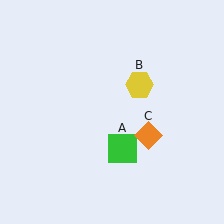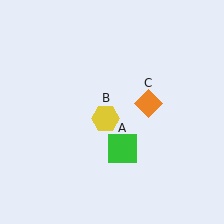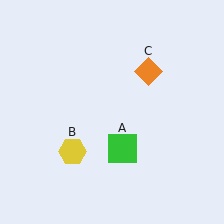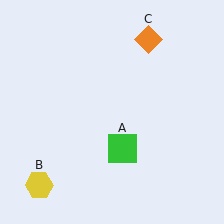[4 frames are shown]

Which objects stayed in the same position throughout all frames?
Green square (object A) remained stationary.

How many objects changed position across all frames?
2 objects changed position: yellow hexagon (object B), orange diamond (object C).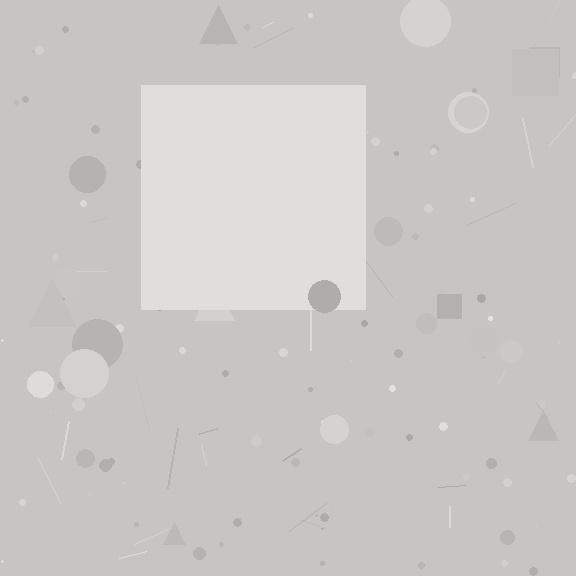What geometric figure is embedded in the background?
A square is embedded in the background.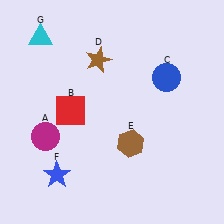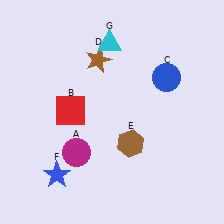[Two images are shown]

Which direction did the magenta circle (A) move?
The magenta circle (A) moved right.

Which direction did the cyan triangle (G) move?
The cyan triangle (G) moved right.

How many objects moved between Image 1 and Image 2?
2 objects moved between the two images.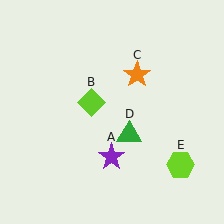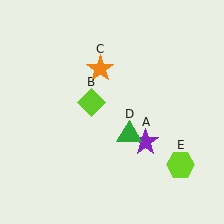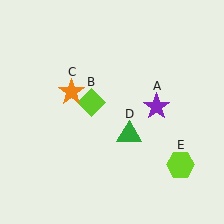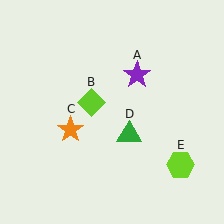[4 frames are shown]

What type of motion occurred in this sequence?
The purple star (object A), orange star (object C) rotated counterclockwise around the center of the scene.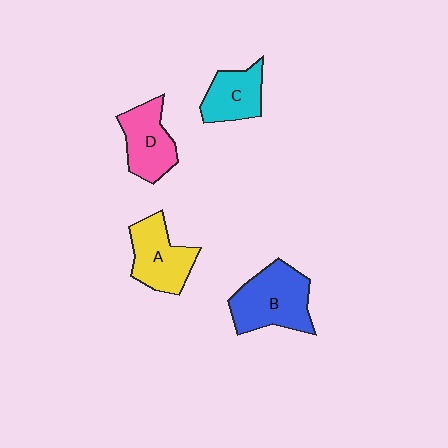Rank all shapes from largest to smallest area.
From largest to smallest: B (blue), A (yellow), D (pink), C (cyan).